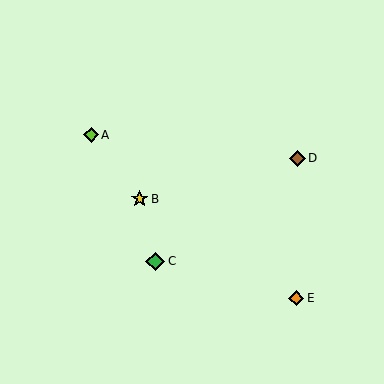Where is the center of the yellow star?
The center of the yellow star is at (140, 199).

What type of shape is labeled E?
Shape E is an orange diamond.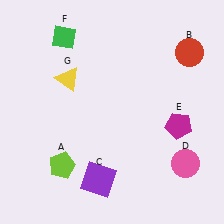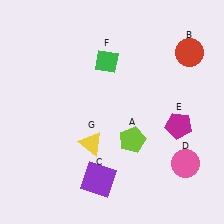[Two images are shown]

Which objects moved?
The objects that moved are: the lime pentagon (A), the green diamond (F), the yellow triangle (G).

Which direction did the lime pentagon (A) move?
The lime pentagon (A) moved right.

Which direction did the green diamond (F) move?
The green diamond (F) moved right.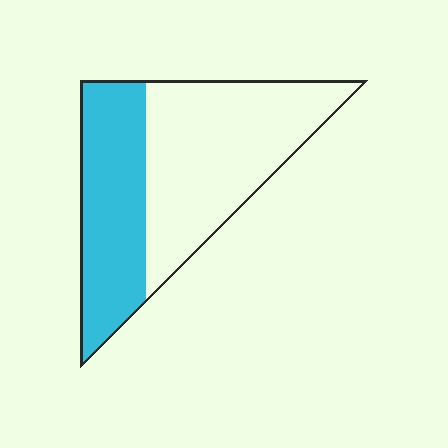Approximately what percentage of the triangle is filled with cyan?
Approximately 40%.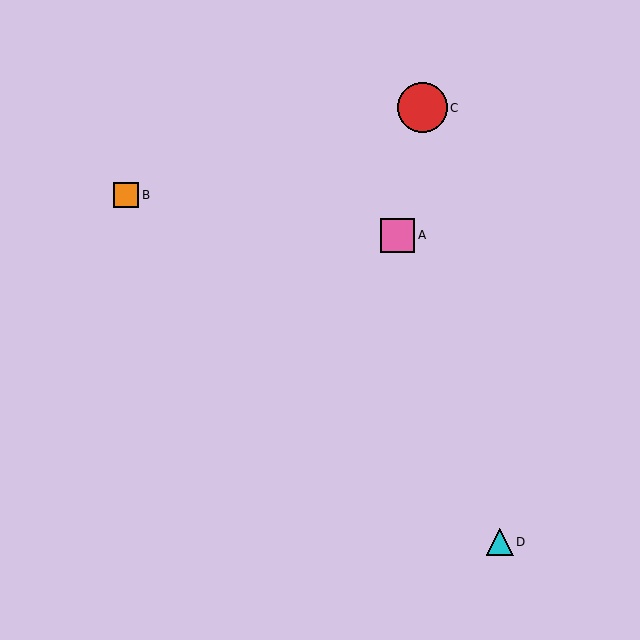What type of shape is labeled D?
Shape D is a cyan triangle.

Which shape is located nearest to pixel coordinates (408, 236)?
The pink square (labeled A) at (398, 235) is nearest to that location.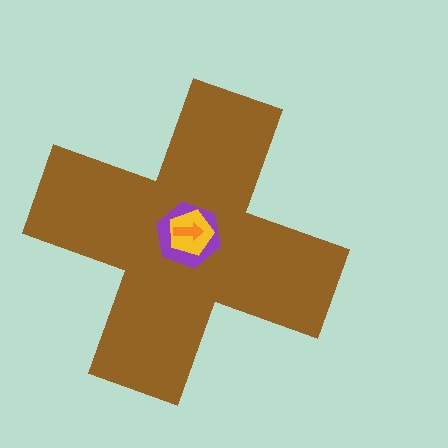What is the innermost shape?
The orange arrow.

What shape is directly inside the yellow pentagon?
The orange arrow.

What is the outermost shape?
The brown cross.